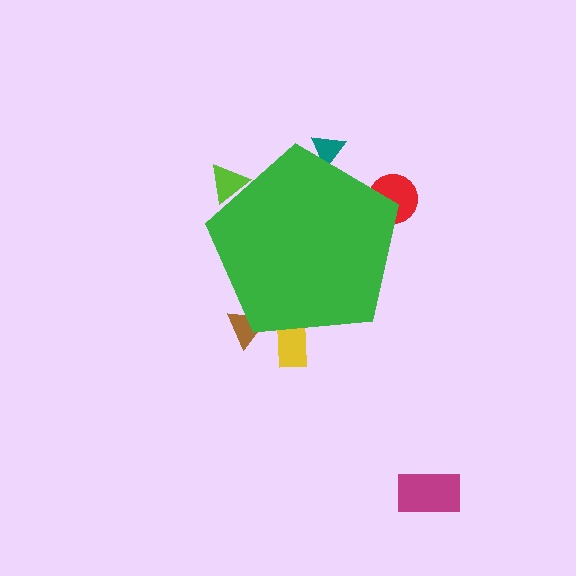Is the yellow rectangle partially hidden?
Yes, the yellow rectangle is partially hidden behind the green pentagon.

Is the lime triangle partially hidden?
Yes, the lime triangle is partially hidden behind the green pentagon.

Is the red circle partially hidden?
Yes, the red circle is partially hidden behind the green pentagon.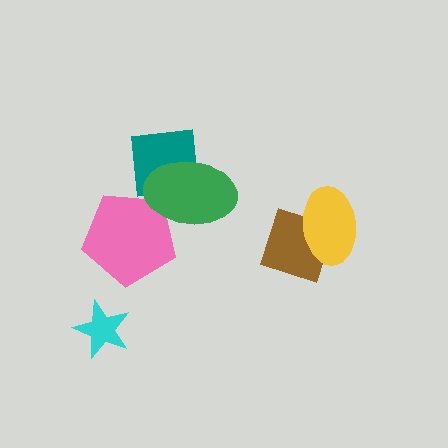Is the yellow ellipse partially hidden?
No, no other shape covers it.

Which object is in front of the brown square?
The yellow ellipse is in front of the brown square.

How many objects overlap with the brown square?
1 object overlaps with the brown square.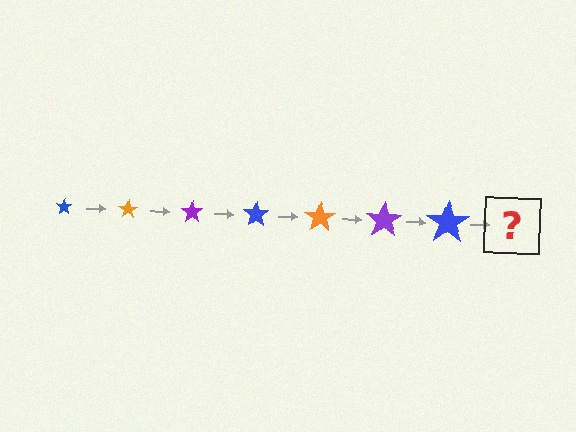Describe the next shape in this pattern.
It should be an orange star, larger than the previous one.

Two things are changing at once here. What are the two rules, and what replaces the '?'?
The two rules are that the star grows larger each step and the color cycles through blue, orange, and purple. The '?' should be an orange star, larger than the previous one.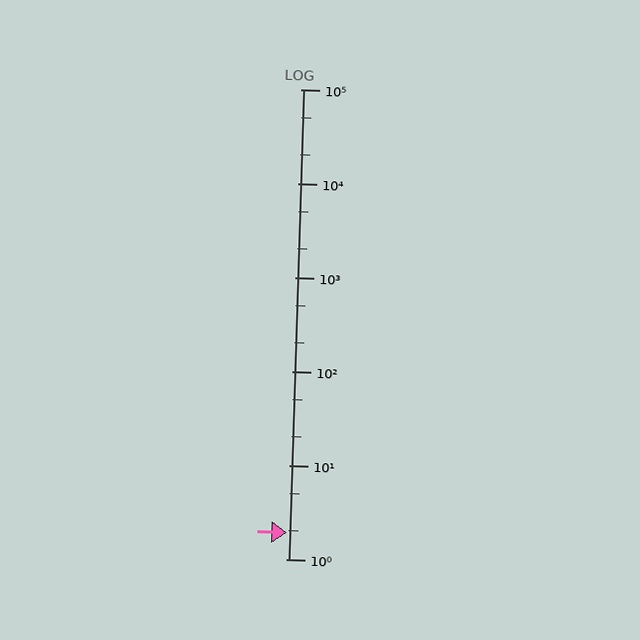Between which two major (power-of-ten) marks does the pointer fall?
The pointer is between 1 and 10.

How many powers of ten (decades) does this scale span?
The scale spans 5 decades, from 1 to 100000.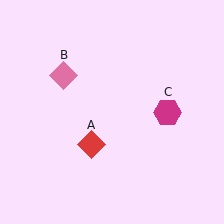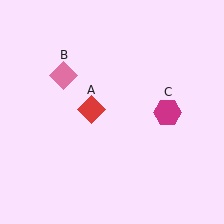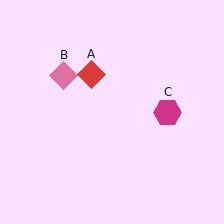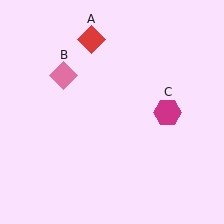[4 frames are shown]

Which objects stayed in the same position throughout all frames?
Pink diamond (object B) and magenta hexagon (object C) remained stationary.